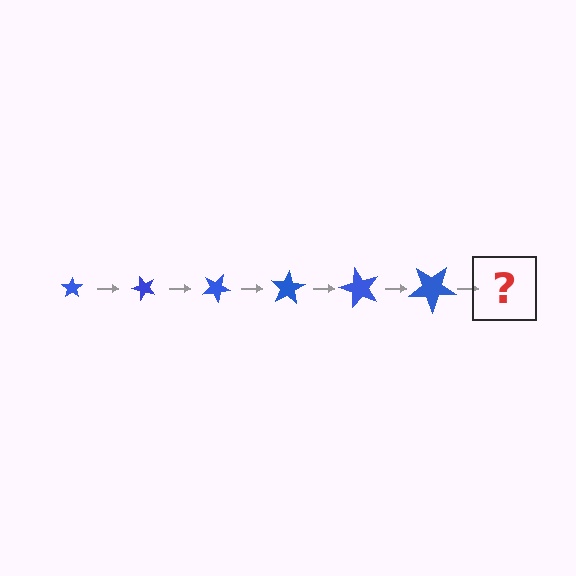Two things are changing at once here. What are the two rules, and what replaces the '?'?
The two rules are that the star grows larger each step and it rotates 50 degrees each step. The '?' should be a star, larger than the previous one and rotated 300 degrees from the start.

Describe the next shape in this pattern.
It should be a star, larger than the previous one and rotated 300 degrees from the start.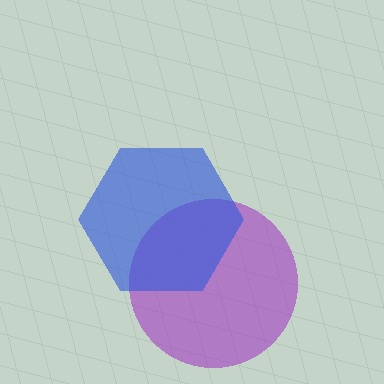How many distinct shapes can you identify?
There are 2 distinct shapes: a purple circle, a blue hexagon.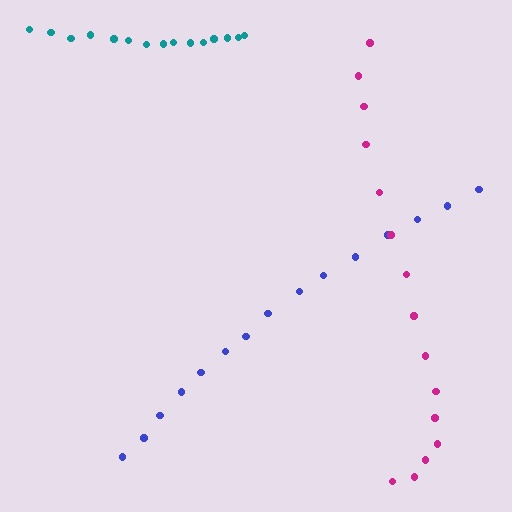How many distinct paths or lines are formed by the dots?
There are 3 distinct paths.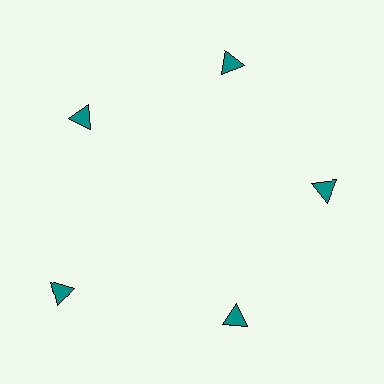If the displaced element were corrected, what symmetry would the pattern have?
It would have 5-fold rotational symmetry — the pattern would map onto itself every 72 degrees.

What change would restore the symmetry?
The symmetry would be restored by moving it inward, back onto the ring so that all 5 triangles sit at equal angles and equal distance from the center.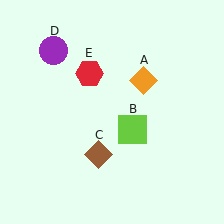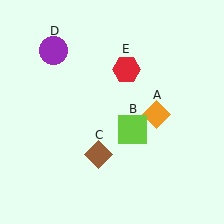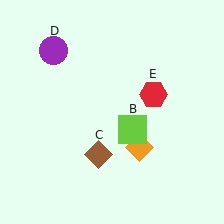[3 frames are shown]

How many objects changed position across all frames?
2 objects changed position: orange diamond (object A), red hexagon (object E).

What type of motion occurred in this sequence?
The orange diamond (object A), red hexagon (object E) rotated clockwise around the center of the scene.